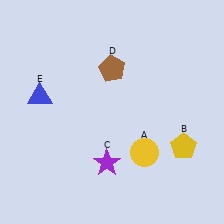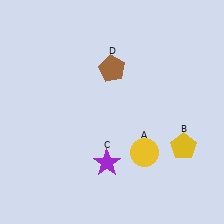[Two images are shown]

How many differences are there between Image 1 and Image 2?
There is 1 difference between the two images.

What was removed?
The blue triangle (E) was removed in Image 2.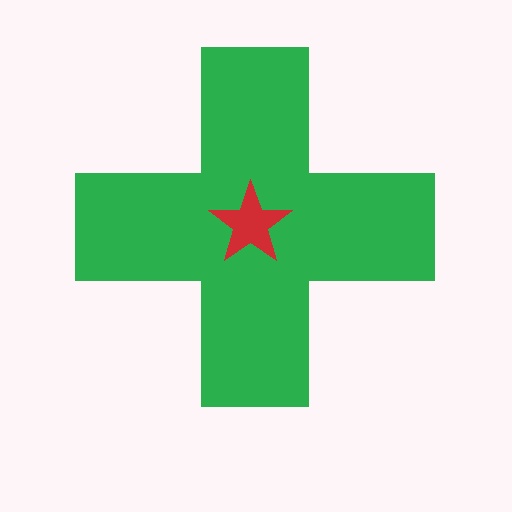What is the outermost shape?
The green cross.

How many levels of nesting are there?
2.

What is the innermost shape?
The red star.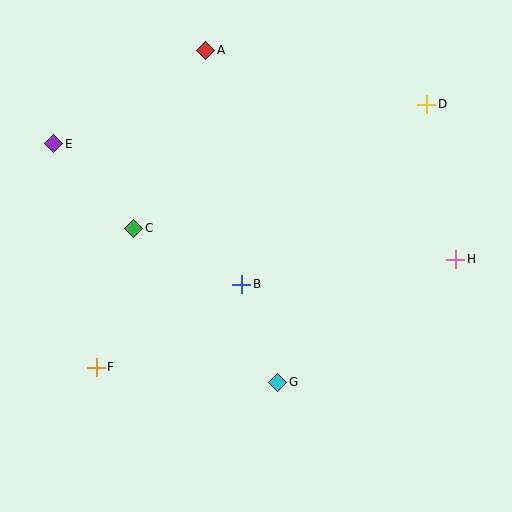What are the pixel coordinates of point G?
Point G is at (278, 382).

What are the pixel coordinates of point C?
Point C is at (134, 228).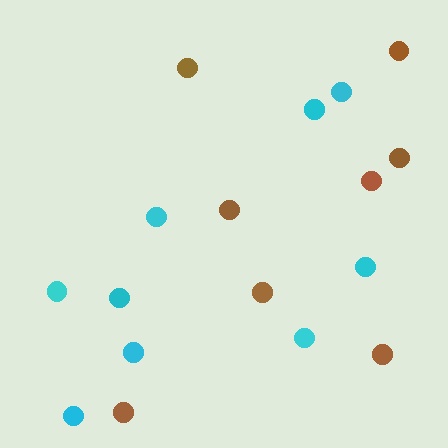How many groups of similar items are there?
There are 2 groups: one group of cyan circles (9) and one group of brown circles (8).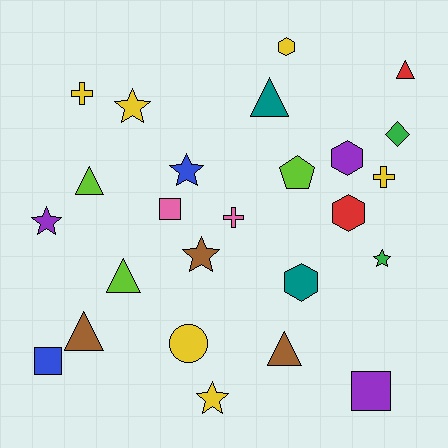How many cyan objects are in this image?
There are no cyan objects.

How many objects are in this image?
There are 25 objects.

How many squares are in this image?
There are 3 squares.